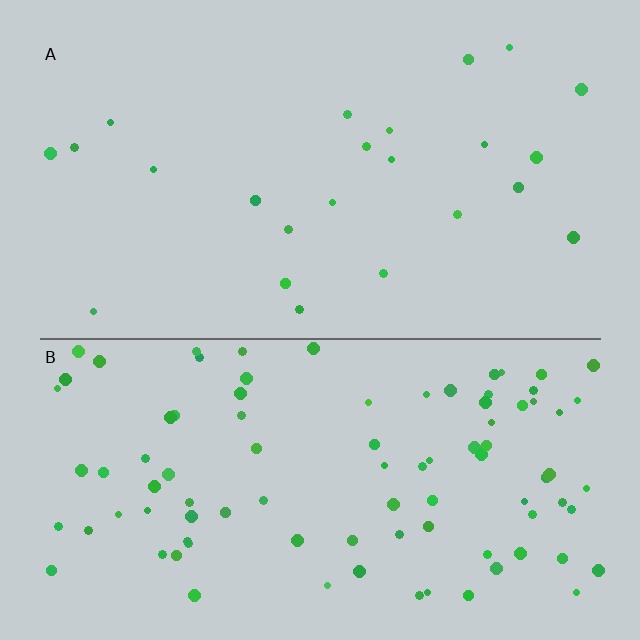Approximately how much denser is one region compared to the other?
Approximately 4.0× — region B over region A.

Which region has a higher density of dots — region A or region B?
B (the bottom).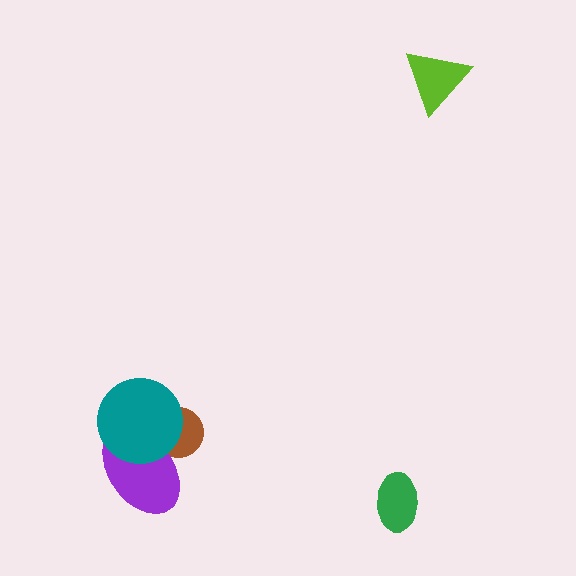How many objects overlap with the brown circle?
2 objects overlap with the brown circle.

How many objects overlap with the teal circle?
2 objects overlap with the teal circle.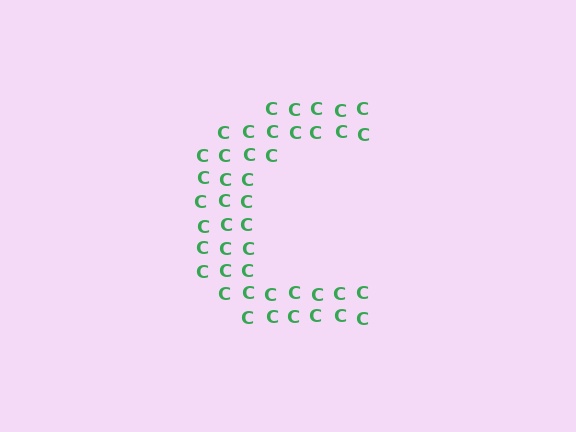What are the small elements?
The small elements are letter C's.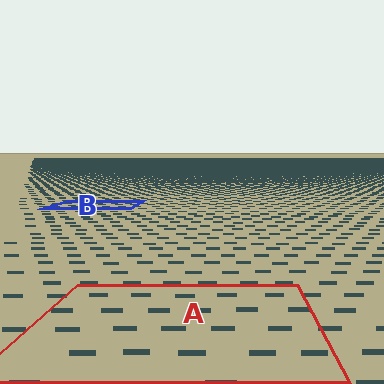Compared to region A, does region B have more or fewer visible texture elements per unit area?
Region B has more texture elements per unit area — they are packed more densely because it is farther away.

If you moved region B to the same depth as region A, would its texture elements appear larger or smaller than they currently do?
They would appear larger. At a closer depth, the same texture elements are projected at a bigger on-screen size.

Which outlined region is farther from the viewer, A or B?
Region B is farther from the viewer — the texture elements inside it appear smaller and more densely packed.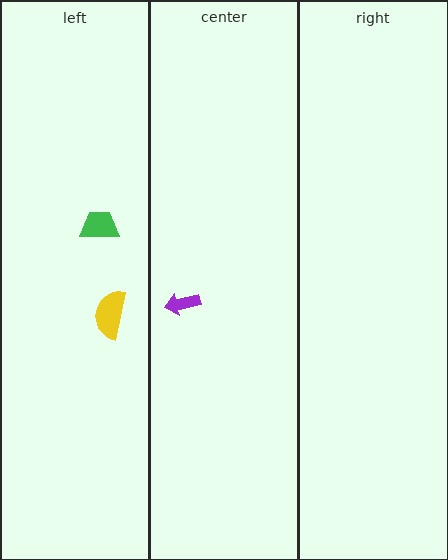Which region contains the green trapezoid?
The left region.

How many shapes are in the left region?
2.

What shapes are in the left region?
The yellow semicircle, the green trapezoid.